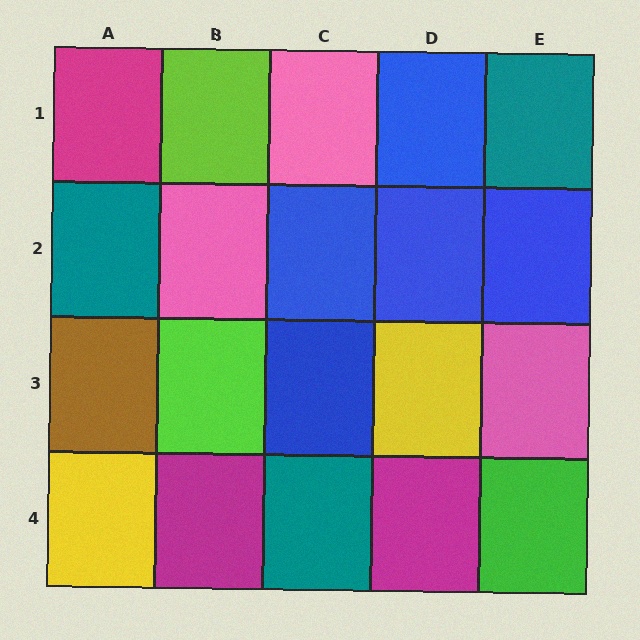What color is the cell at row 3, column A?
Brown.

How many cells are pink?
3 cells are pink.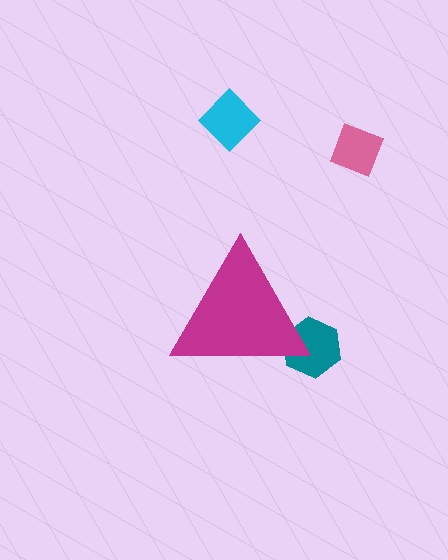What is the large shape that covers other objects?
A magenta triangle.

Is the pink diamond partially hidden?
No, the pink diamond is fully visible.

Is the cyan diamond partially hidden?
No, the cyan diamond is fully visible.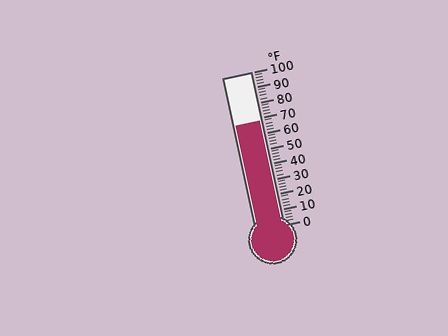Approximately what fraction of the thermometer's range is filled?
The thermometer is filled to approximately 70% of its range.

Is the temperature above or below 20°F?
The temperature is above 20°F.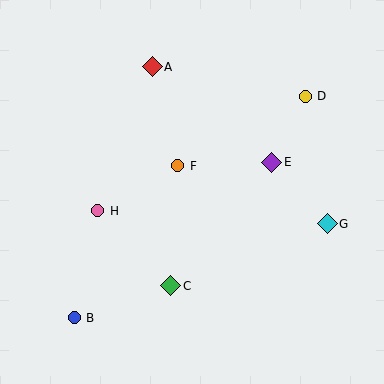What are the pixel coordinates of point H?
Point H is at (98, 211).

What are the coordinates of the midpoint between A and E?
The midpoint between A and E is at (212, 115).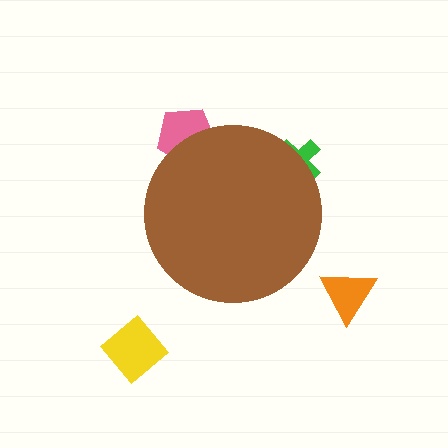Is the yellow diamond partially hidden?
No, the yellow diamond is fully visible.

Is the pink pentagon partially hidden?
Yes, the pink pentagon is partially hidden behind the brown circle.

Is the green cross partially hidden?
Yes, the green cross is partially hidden behind the brown circle.